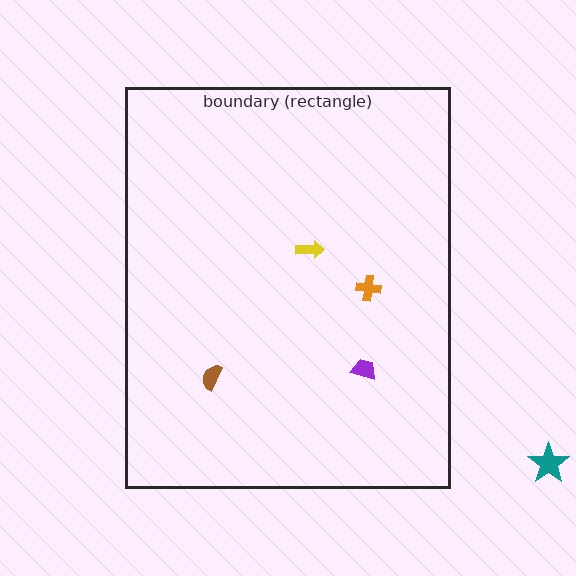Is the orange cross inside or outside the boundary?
Inside.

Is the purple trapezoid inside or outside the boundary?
Inside.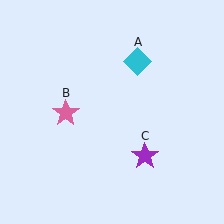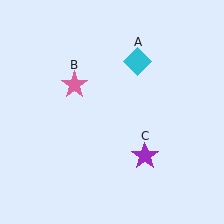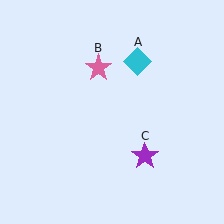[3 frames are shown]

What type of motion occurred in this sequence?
The pink star (object B) rotated clockwise around the center of the scene.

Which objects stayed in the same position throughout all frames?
Cyan diamond (object A) and purple star (object C) remained stationary.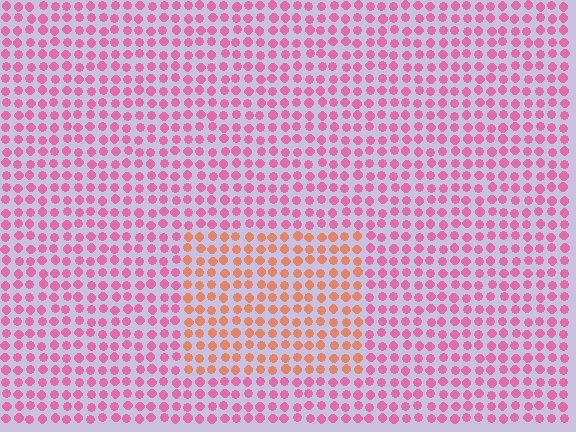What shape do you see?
I see a rectangle.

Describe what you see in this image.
The image is filled with small pink elements in a uniform arrangement. A rectangle-shaped region is visible where the elements are tinted to a slightly different hue, forming a subtle color boundary.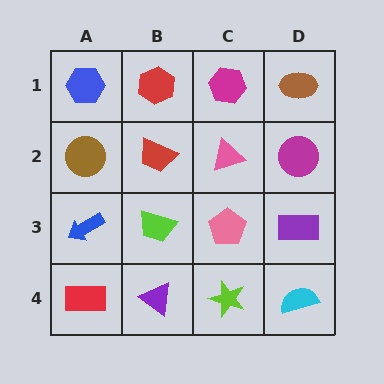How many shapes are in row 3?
4 shapes.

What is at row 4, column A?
A red rectangle.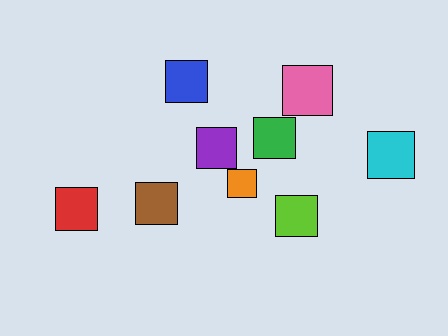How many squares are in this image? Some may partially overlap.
There are 9 squares.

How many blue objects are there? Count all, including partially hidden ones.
There is 1 blue object.